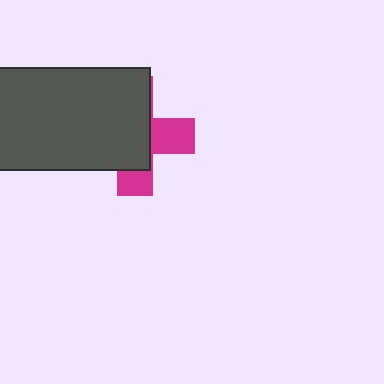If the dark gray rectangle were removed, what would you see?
You would see the complete magenta cross.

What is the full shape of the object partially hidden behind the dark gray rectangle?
The partially hidden object is a magenta cross.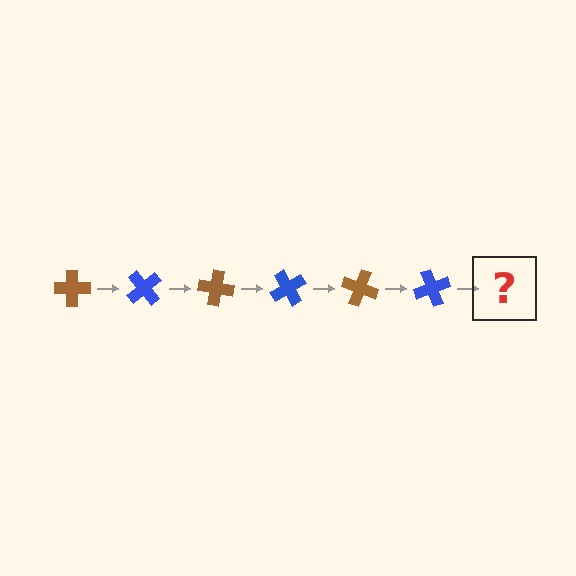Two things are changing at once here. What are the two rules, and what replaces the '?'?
The two rules are that it rotates 50 degrees each step and the color cycles through brown and blue. The '?' should be a brown cross, rotated 300 degrees from the start.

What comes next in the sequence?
The next element should be a brown cross, rotated 300 degrees from the start.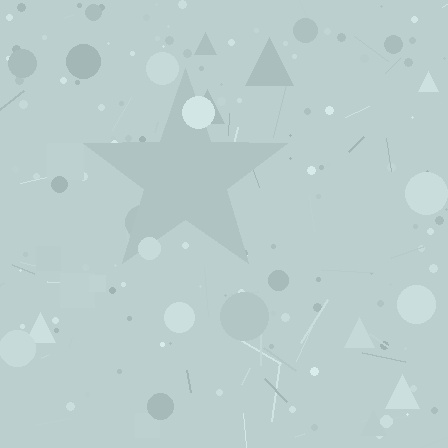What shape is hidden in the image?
A star is hidden in the image.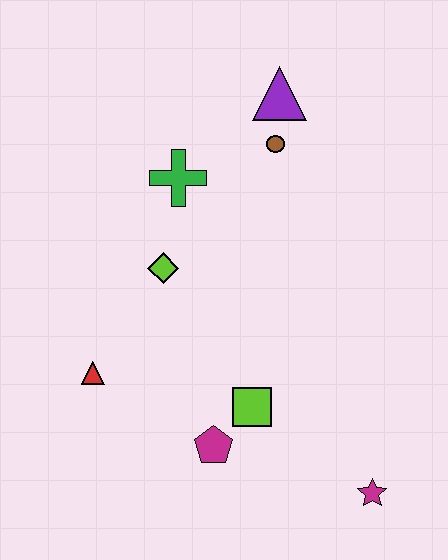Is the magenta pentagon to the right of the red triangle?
Yes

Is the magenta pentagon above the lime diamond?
No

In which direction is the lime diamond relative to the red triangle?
The lime diamond is above the red triangle.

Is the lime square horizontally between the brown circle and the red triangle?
Yes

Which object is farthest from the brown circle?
The magenta star is farthest from the brown circle.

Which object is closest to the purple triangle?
The brown circle is closest to the purple triangle.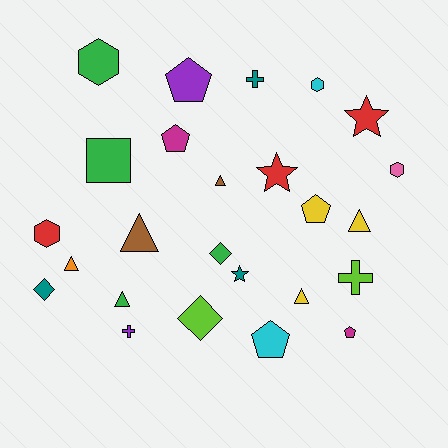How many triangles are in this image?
There are 6 triangles.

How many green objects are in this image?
There are 4 green objects.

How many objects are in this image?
There are 25 objects.